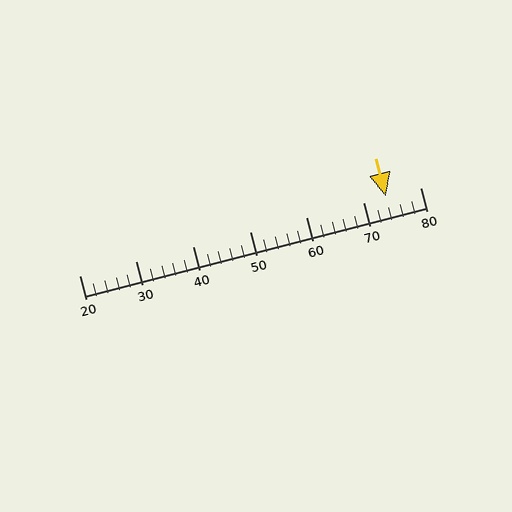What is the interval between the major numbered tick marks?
The major tick marks are spaced 10 units apart.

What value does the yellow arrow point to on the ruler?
The yellow arrow points to approximately 74.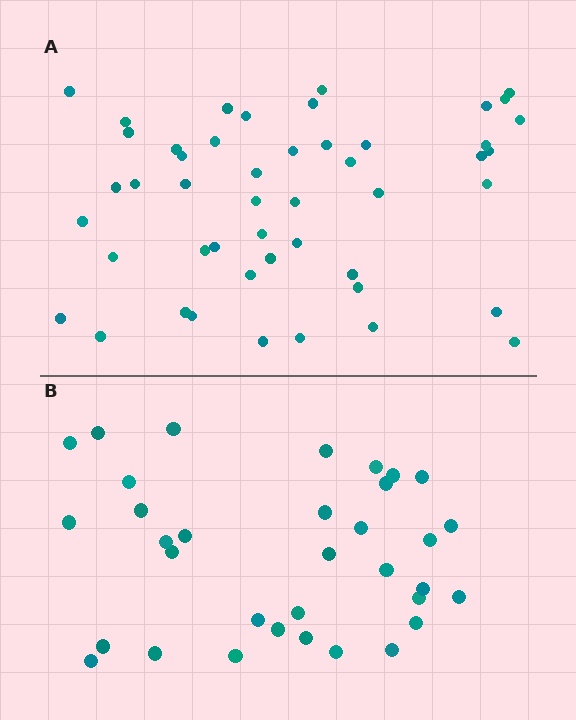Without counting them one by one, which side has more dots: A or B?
Region A (the top region) has more dots.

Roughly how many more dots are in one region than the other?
Region A has approximately 15 more dots than region B.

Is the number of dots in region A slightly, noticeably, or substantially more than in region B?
Region A has noticeably more, but not dramatically so. The ratio is roughly 1.4 to 1.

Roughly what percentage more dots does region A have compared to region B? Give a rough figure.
About 40% more.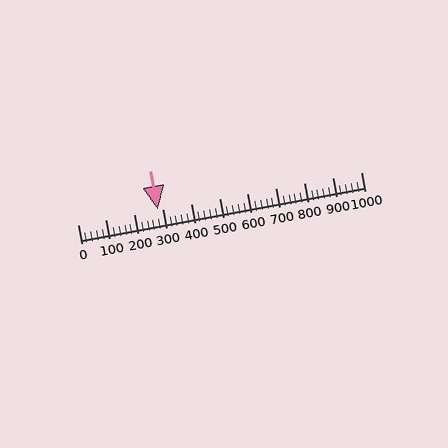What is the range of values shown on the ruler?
The ruler shows values from 0 to 1000.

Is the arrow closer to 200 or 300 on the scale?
The arrow is closer to 300.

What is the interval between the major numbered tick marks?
The major tick marks are spaced 100 units apart.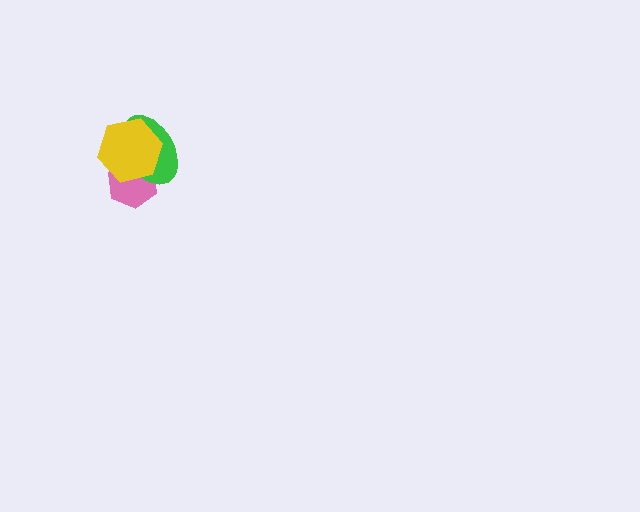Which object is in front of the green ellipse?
The yellow hexagon is in front of the green ellipse.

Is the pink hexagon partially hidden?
Yes, it is partially covered by another shape.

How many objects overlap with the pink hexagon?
2 objects overlap with the pink hexagon.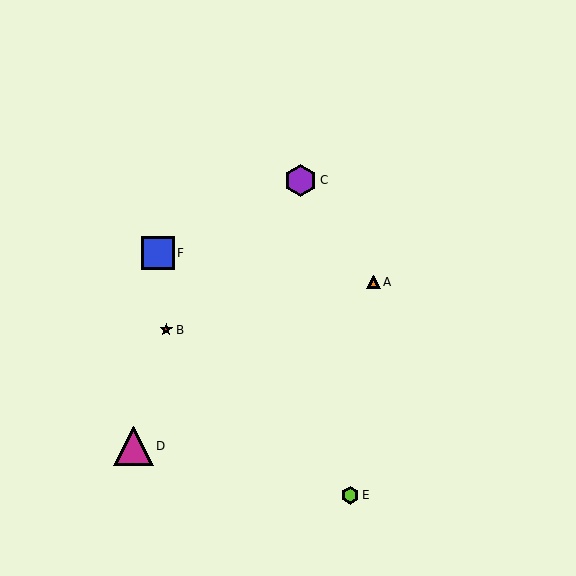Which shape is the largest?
The magenta triangle (labeled D) is the largest.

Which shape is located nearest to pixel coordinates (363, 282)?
The orange triangle (labeled A) at (373, 282) is nearest to that location.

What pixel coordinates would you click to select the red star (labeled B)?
Click at (166, 330) to select the red star B.